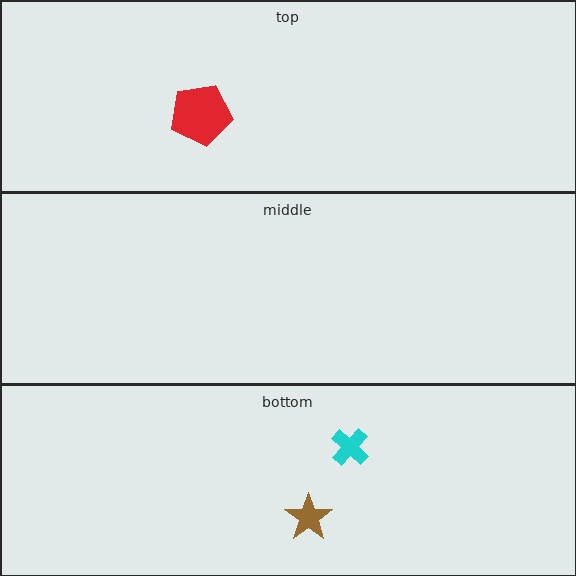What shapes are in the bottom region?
The cyan cross, the brown star.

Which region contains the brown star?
The bottom region.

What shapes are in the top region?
The red pentagon.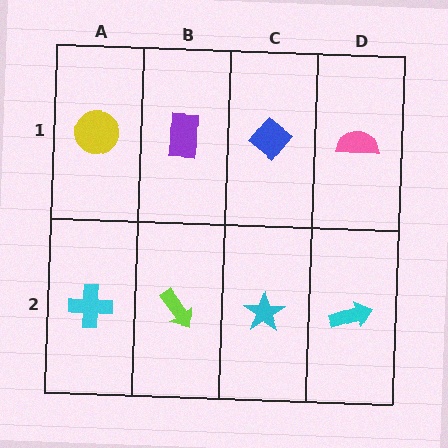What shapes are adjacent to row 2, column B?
A purple rectangle (row 1, column B), a cyan cross (row 2, column A), a cyan star (row 2, column C).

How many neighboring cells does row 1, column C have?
3.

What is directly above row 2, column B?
A purple rectangle.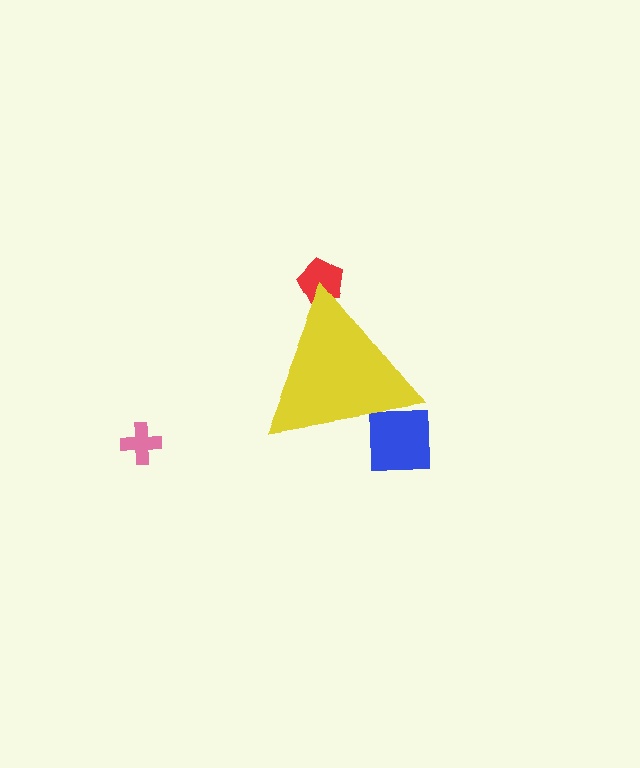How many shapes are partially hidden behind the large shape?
2 shapes are partially hidden.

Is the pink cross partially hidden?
No, the pink cross is fully visible.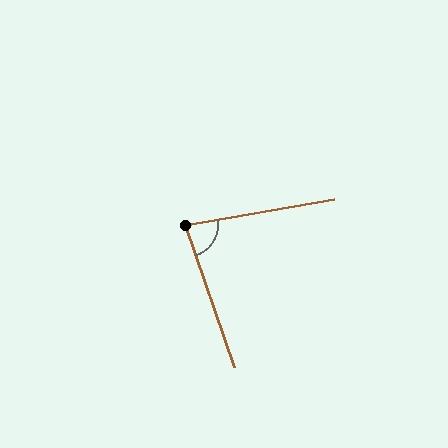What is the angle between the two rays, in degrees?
Approximately 81 degrees.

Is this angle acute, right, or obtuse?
It is acute.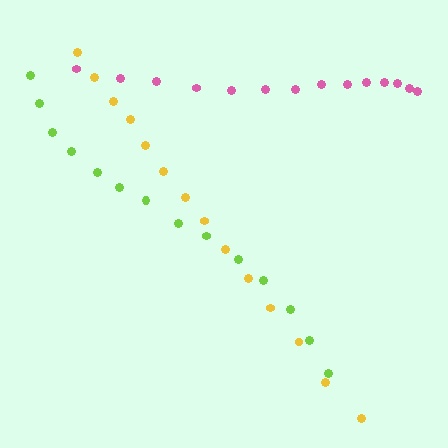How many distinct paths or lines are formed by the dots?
There are 3 distinct paths.